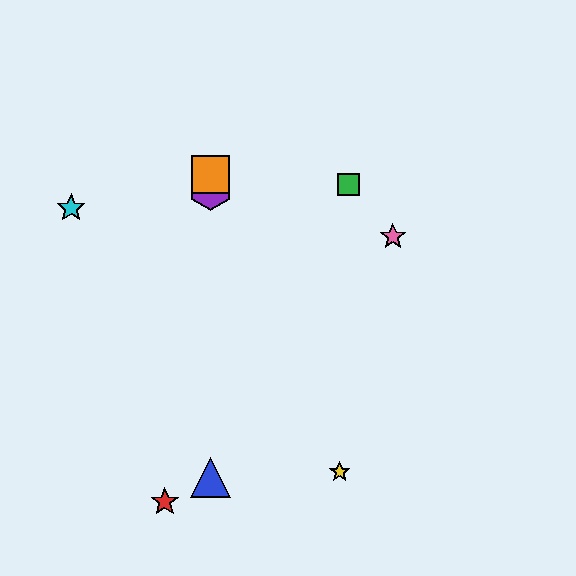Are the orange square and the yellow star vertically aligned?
No, the orange square is at x≈210 and the yellow star is at x≈340.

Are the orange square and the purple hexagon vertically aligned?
Yes, both are at x≈210.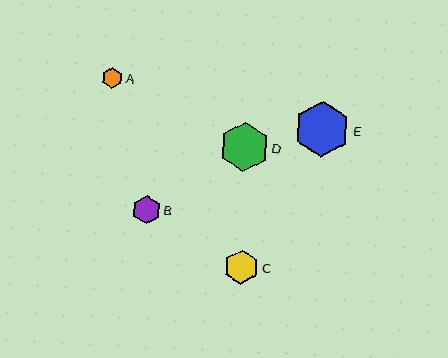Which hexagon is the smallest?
Hexagon A is the smallest with a size of approximately 21 pixels.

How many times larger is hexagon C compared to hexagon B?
Hexagon C is approximately 1.2 times the size of hexagon B.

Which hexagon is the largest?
Hexagon E is the largest with a size of approximately 56 pixels.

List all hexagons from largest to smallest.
From largest to smallest: E, D, C, B, A.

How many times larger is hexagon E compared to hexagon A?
Hexagon E is approximately 2.7 times the size of hexagon A.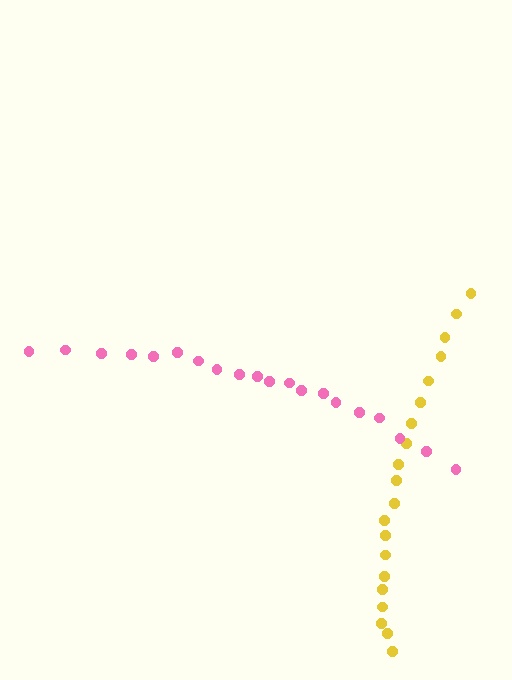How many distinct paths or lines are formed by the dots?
There are 2 distinct paths.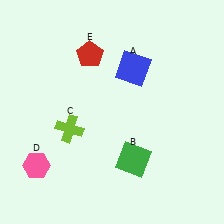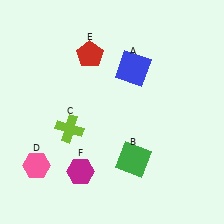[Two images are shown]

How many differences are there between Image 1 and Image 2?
There is 1 difference between the two images.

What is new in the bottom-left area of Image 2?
A magenta hexagon (F) was added in the bottom-left area of Image 2.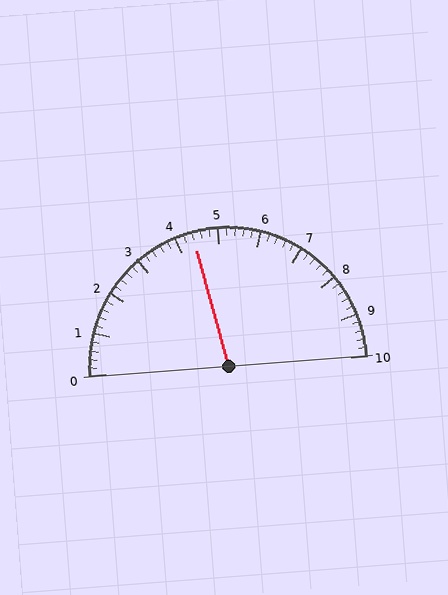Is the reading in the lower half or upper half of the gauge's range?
The reading is in the lower half of the range (0 to 10).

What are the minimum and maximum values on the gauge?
The gauge ranges from 0 to 10.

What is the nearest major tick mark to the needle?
The nearest major tick mark is 4.